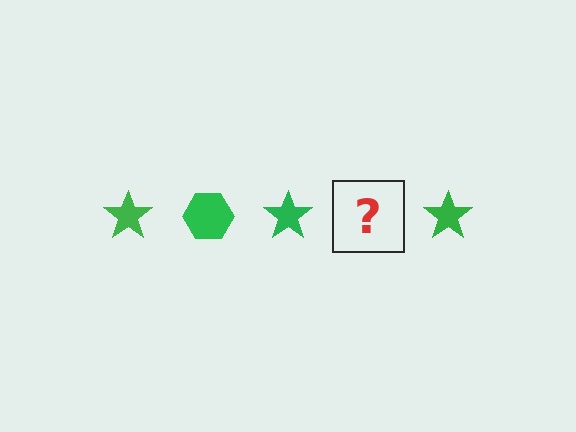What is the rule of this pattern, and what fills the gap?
The rule is that the pattern cycles through star, hexagon shapes in green. The gap should be filled with a green hexagon.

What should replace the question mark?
The question mark should be replaced with a green hexagon.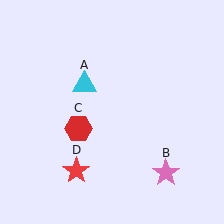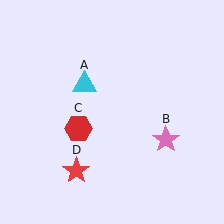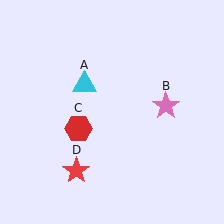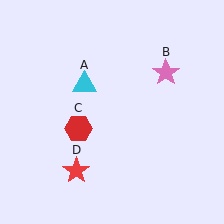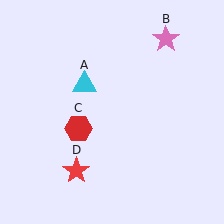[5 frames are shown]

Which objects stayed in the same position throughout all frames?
Cyan triangle (object A) and red hexagon (object C) and red star (object D) remained stationary.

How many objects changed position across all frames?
1 object changed position: pink star (object B).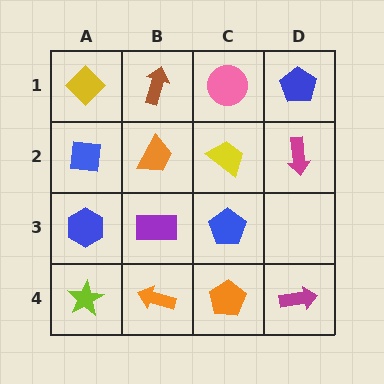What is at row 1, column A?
A yellow diamond.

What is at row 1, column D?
A blue pentagon.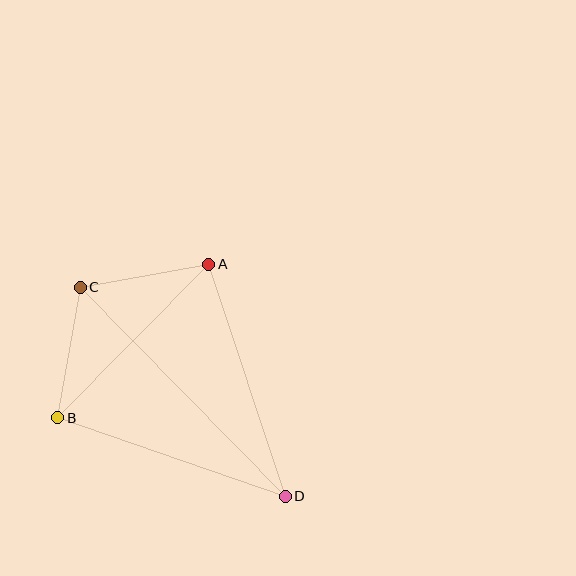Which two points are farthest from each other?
Points C and D are farthest from each other.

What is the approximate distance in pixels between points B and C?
The distance between B and C is approximately 132 pixels.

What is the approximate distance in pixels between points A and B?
The distance between A and B is approximately 215 pixels.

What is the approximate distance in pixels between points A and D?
The distance between A and D is approximately 244 pixels.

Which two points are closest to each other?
Points A and C are closest to each other.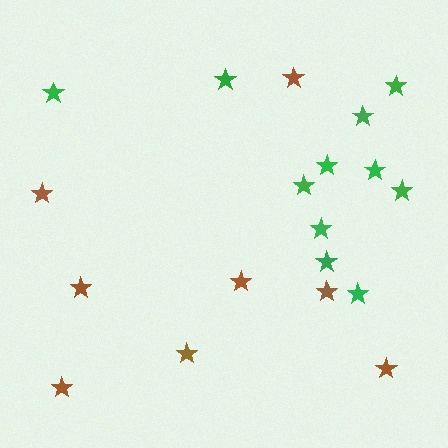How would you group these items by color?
There are 2 groups: one group of brown stars (8) and one group of green stars (11).